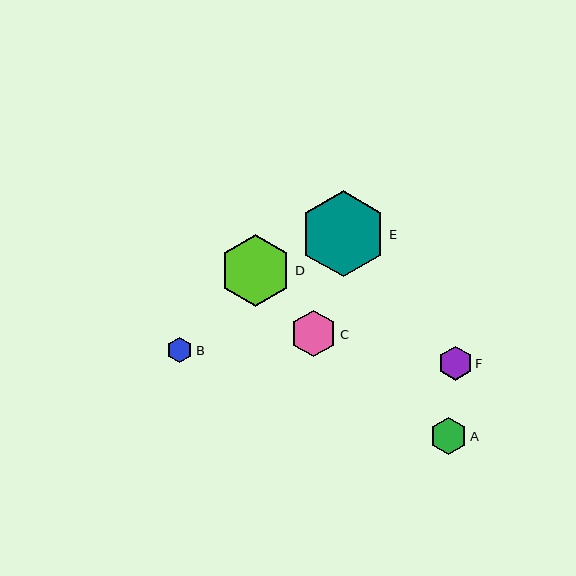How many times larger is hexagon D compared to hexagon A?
Hexagon D is approximately 2.0 times the size of hexagon A.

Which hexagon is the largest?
Hexagon E is the largest with a size of approximately 86 pixels.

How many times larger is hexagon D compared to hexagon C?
Hexagon D is approximately 1.5 times the size of hexagon C.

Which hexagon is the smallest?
Hexagon B is the smallest with a size of approximately 25 pixels.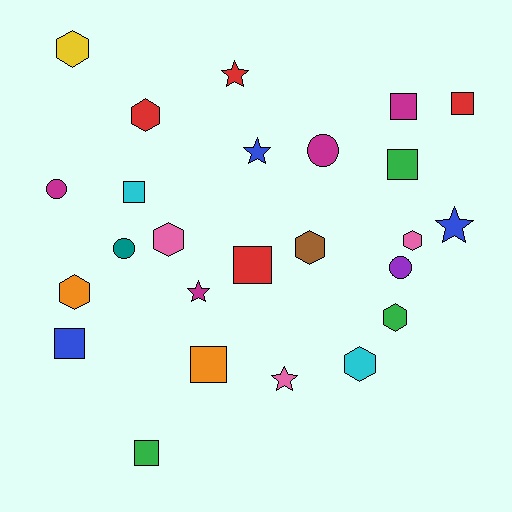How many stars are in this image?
There are 5 stars.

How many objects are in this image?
There are 25 objects.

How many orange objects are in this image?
There are 2 orange objects.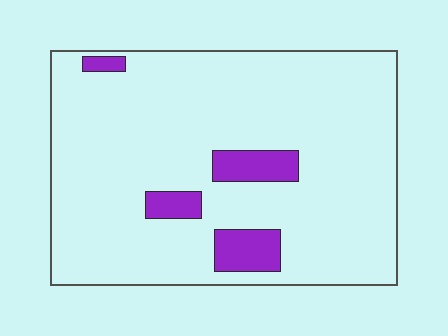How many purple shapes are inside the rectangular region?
4.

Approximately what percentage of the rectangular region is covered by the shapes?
Approximately 10%.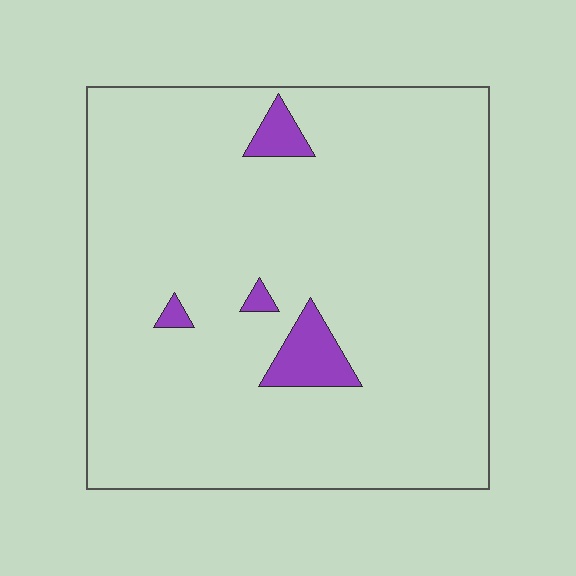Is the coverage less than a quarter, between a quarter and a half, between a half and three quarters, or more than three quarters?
Less than a quarter.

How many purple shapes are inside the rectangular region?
4.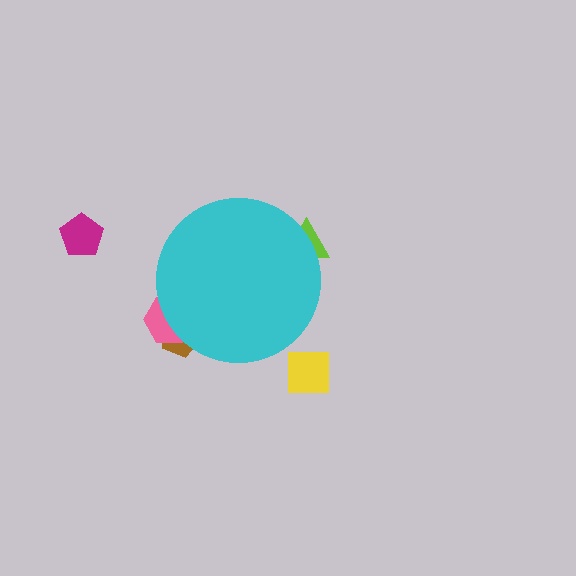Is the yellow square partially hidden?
No, the yellow square is fully visible.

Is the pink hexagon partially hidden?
Yes, the pink hexagon is partially hidden behind the cyan circle.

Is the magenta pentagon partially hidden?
No, the magenta pentagon is fully visible.